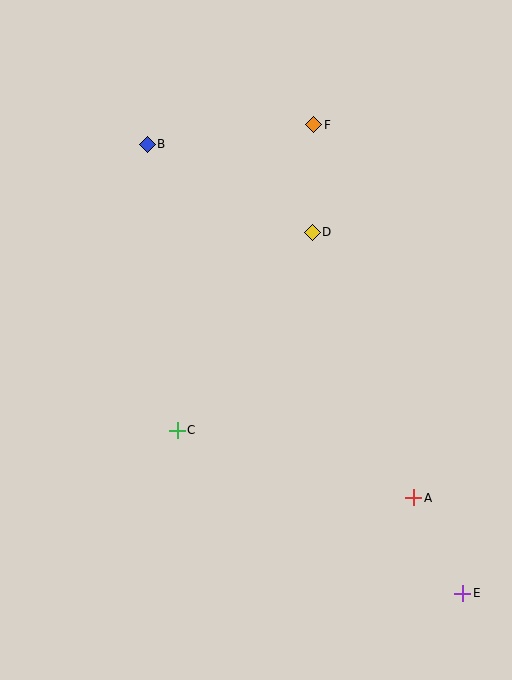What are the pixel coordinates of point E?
Point E is at (463, 593).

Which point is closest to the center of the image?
Point C at (177, 430) is closest to the center.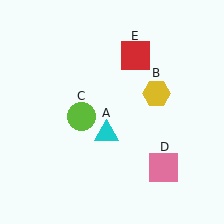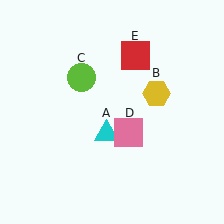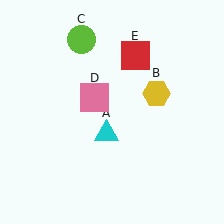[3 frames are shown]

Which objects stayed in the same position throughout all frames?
Cyan triangle (object A) and yellow hexagon (object B) and red square (object E) remained stationary.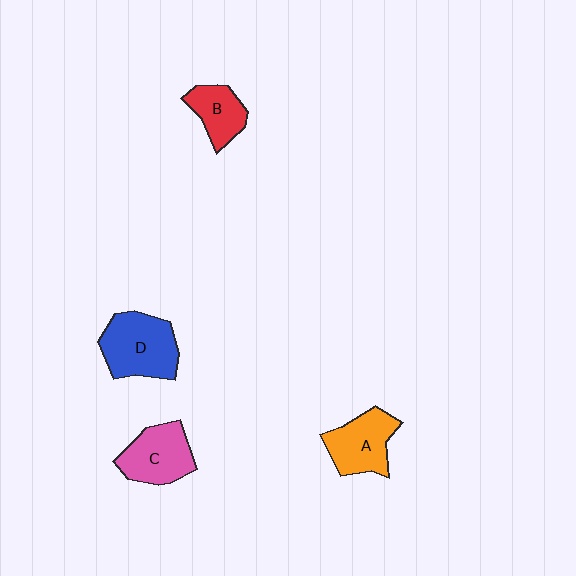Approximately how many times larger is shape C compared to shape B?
Approximately 1.4 times.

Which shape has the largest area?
Shape D (blue).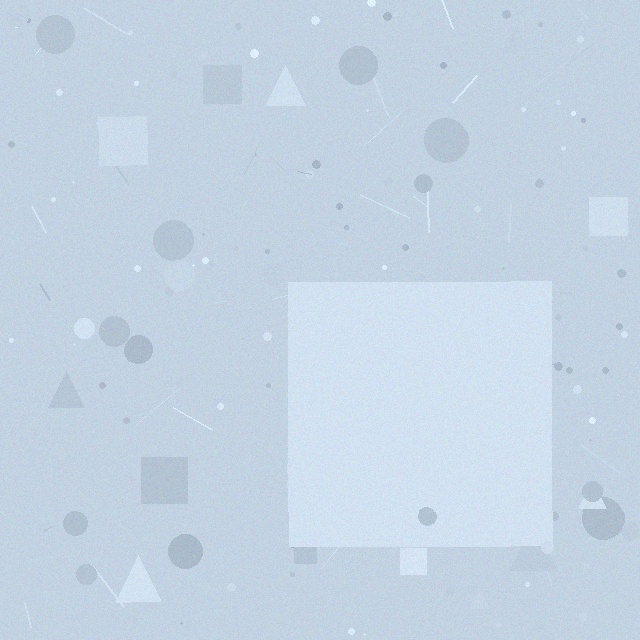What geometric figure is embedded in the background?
A square is embedded in the background.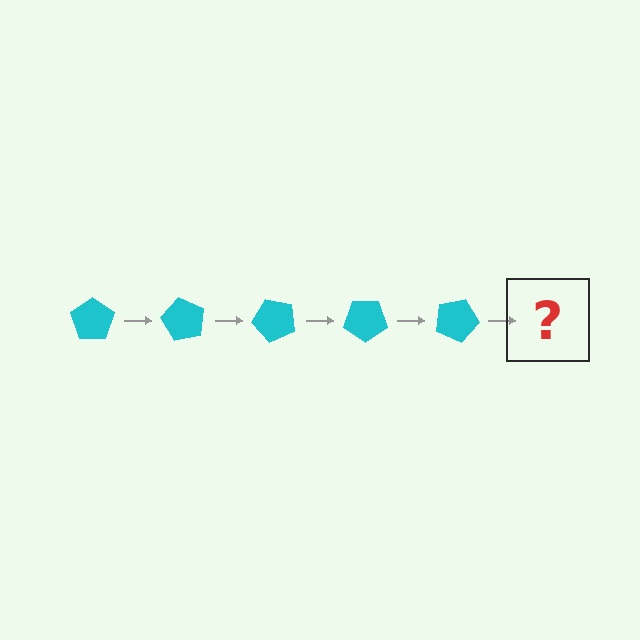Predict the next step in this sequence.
The next step is a cyan pentagon rotated 300 degrees.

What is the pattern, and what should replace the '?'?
The pattern is that the pentagon rotates 60 degrees each step. The '?' should be a cyan pentagon rotated 300 degrees.